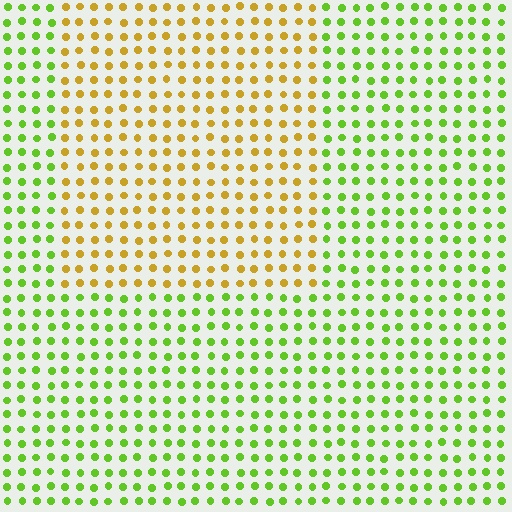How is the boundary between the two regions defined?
The boundary is defined purely by a slight shift in hue (about 53 degrees). Spacing, size, and orientation are identical on both sides.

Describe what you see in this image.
The image is filled with small lime elements in a uniform arrangement. A rectangle-shaped region is visible where the elements are tinted to a slightly different hue, forming a subtle color boundary.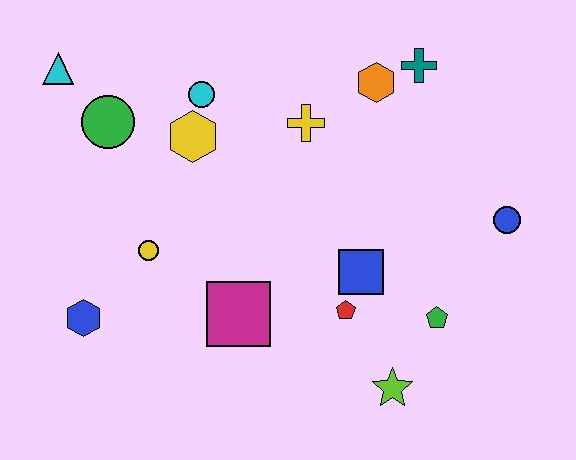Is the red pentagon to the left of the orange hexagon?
Yes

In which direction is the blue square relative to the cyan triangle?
The blue square is to the right of the cyan triangle.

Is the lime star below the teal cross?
Yes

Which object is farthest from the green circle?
The blue circle is farthest from the green circle.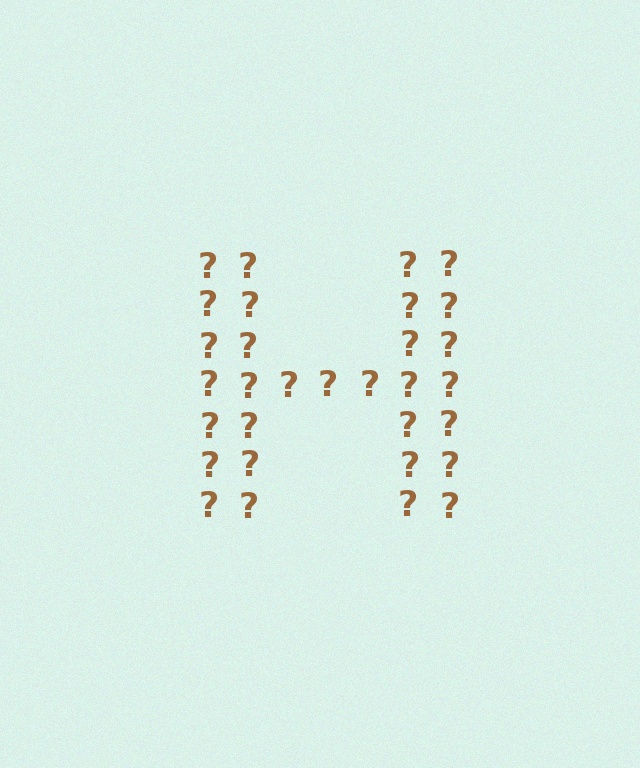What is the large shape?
The large shape is the letter H.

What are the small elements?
The small elements are question marks.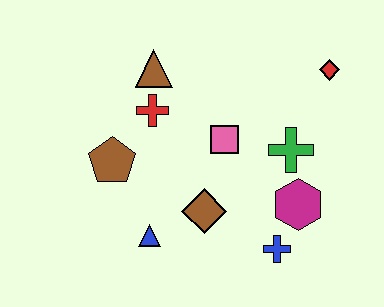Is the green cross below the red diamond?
Yes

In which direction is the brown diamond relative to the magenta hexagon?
The brown diamond is to the left of the magenta hexagon.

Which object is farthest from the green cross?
The brown pentagon is farthest from the green cross.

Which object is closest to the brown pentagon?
The red cross is closest to the brown pentagon.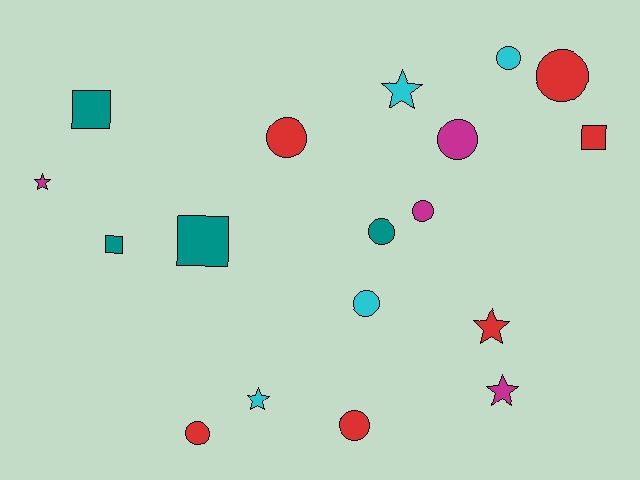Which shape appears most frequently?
Circle, with 9 objects.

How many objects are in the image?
There are 18 objects.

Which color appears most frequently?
Red, with 6 objects.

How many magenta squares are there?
There are no magenta squares.